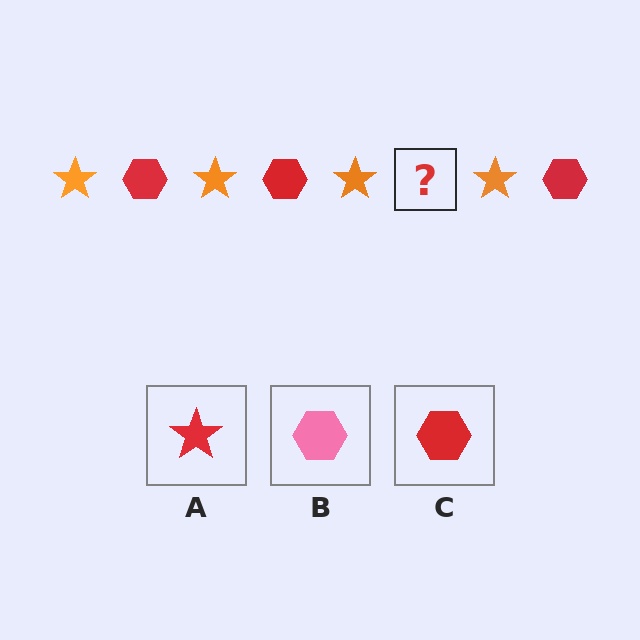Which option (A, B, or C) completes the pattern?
C.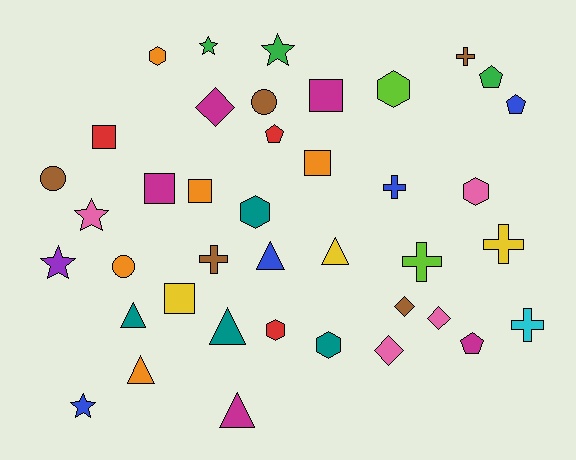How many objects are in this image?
There are 40 objects.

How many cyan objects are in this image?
There is 1 cyan object.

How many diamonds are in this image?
There are 4 diamonds.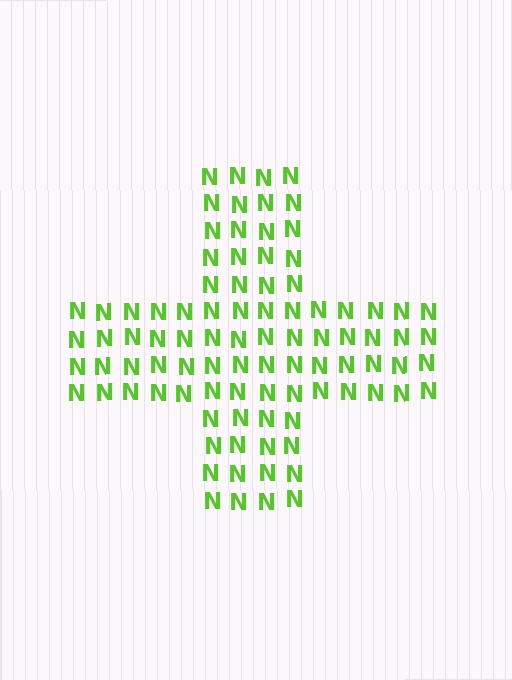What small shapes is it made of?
It is made of small letter N's.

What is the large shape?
The large shape is a cross.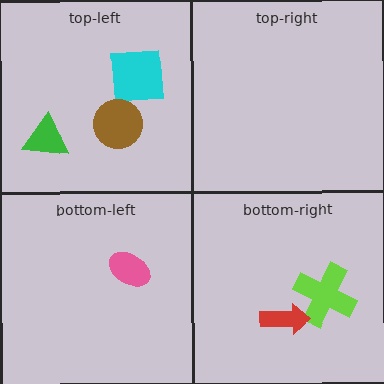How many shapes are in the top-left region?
3.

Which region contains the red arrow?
The bottom-right region.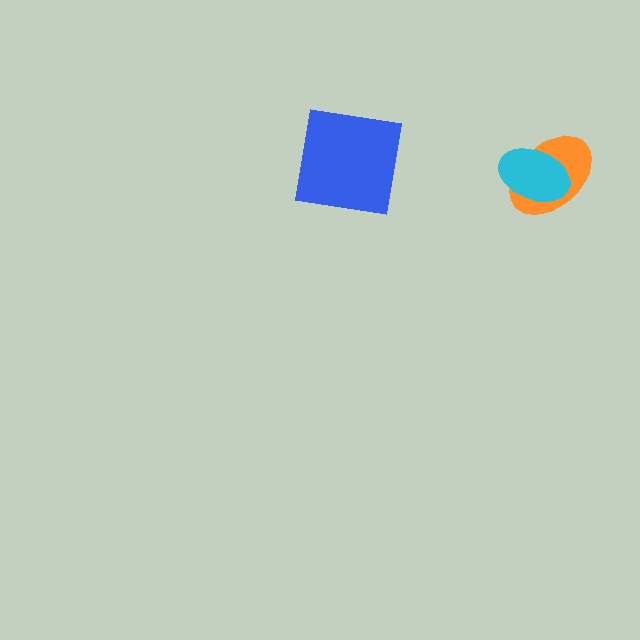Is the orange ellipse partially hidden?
Yes, it is partially covered by another shape.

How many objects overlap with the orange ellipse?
1 object overlaps with the orange ellipse.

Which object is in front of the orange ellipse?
The cyan ellipse is in front of the orange ellipse.